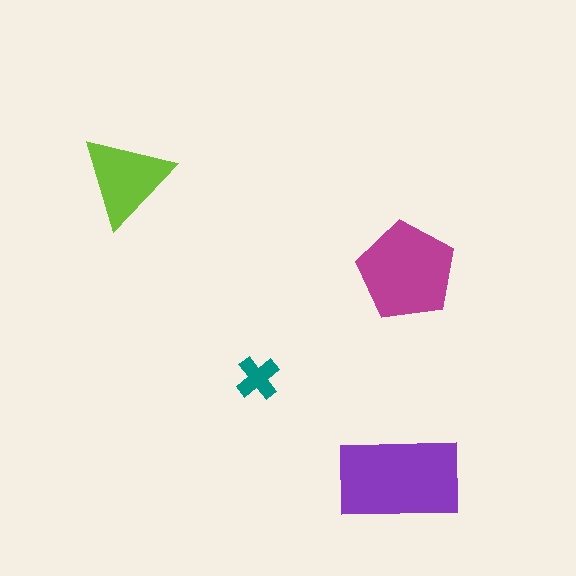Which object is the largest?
The purple rectangle.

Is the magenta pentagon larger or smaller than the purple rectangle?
Smaller.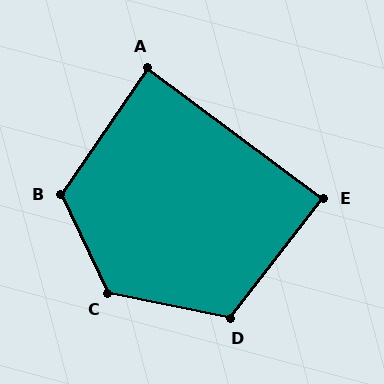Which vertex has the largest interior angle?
C, at approximately 127 degrees.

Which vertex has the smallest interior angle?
A, at approximately 88 degrees.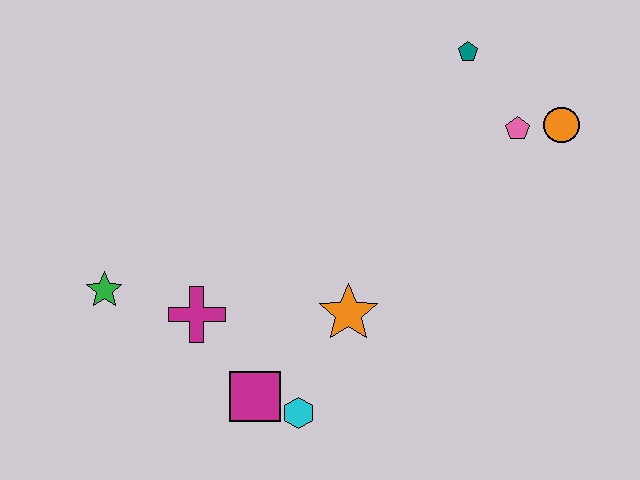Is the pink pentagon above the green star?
Yes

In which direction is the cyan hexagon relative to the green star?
The cyan hexagon is to the right of the green star.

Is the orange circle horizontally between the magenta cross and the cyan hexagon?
No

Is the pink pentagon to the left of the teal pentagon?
No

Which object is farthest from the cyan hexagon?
The teal pentagon is farthest from the cyan hexagon.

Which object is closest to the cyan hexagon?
The magenta square is closest to the cyan hexagon.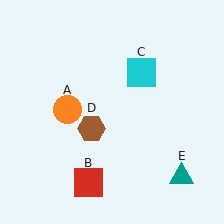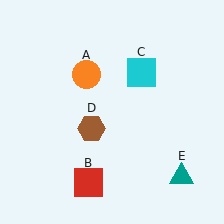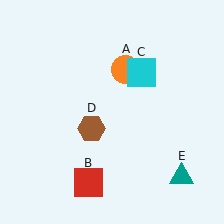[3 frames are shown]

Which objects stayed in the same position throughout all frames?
Red square (object B) and cyan square (object C) and brown hexagon (object D) and teal triangle (object E) remained stationary.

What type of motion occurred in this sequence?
The orange circle (object A) rotated clockwise around the center of the scene.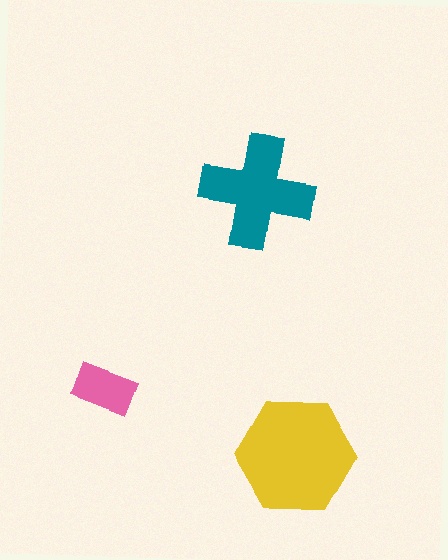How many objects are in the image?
There are 3 objects in the image.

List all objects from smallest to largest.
The pink rectangle, the teal cross, the yellow hexagon.